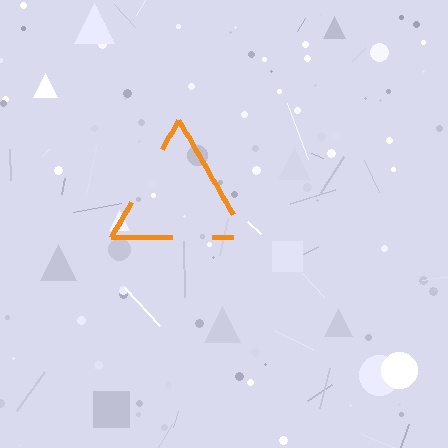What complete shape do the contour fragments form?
The contour fragments form a triangle.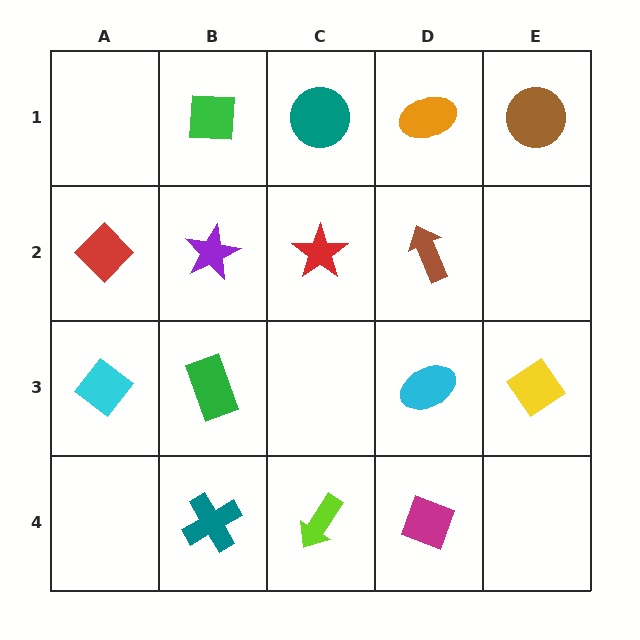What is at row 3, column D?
A cyan ellipse.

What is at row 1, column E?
A brown circle.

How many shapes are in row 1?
4 shapes.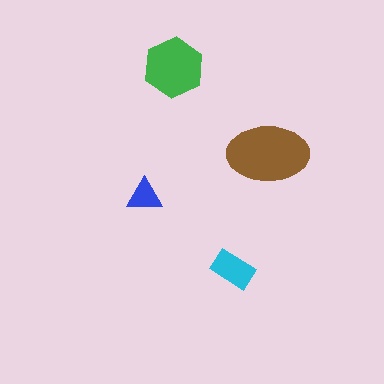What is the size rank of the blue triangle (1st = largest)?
4th.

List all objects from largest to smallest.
The brown ellipse, the green hexagon, the cyan rectangle, the blue triangle.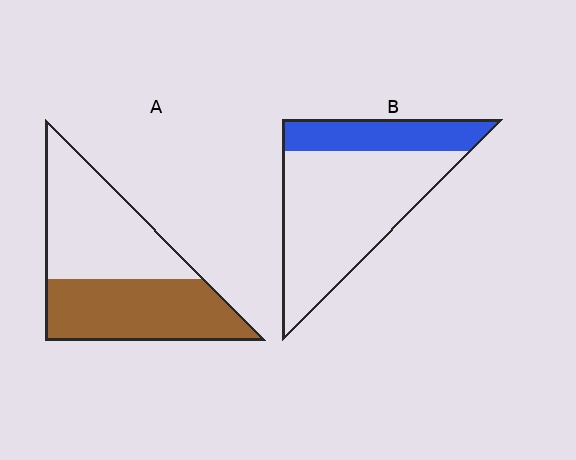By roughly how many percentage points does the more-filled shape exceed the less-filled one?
By roughly 20 percentage points (A over B).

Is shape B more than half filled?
No.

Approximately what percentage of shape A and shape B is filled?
A is approximately 50% and B is approximately 25%.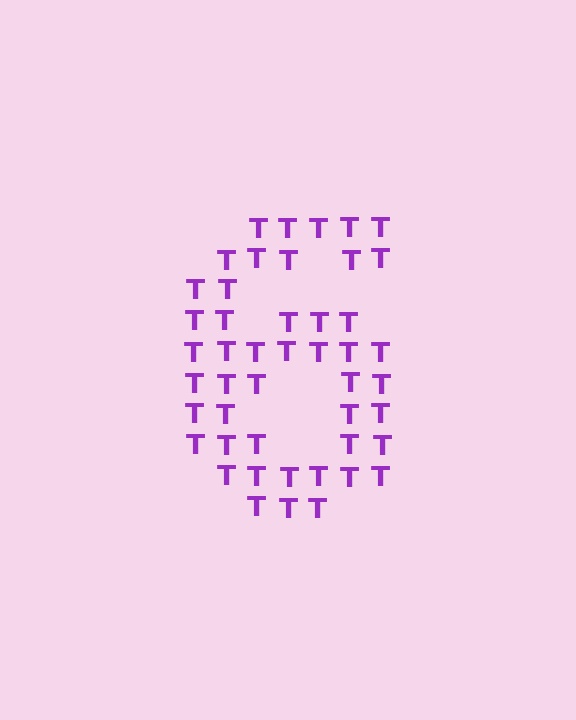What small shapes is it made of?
It is made of small letter T's.